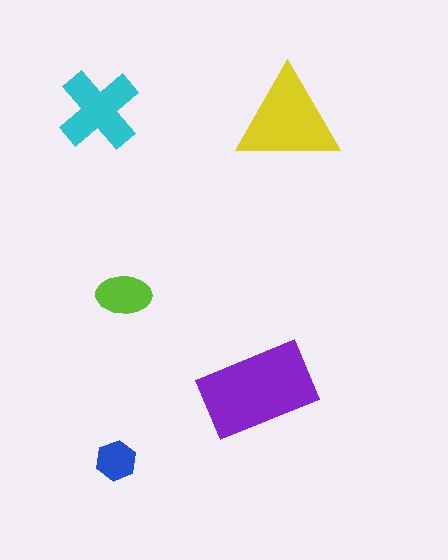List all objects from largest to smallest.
The purple rectangle, the yellow triangle, the cyan cross, the lime ellipse, the blue hexagon.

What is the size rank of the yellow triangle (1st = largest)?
2nd.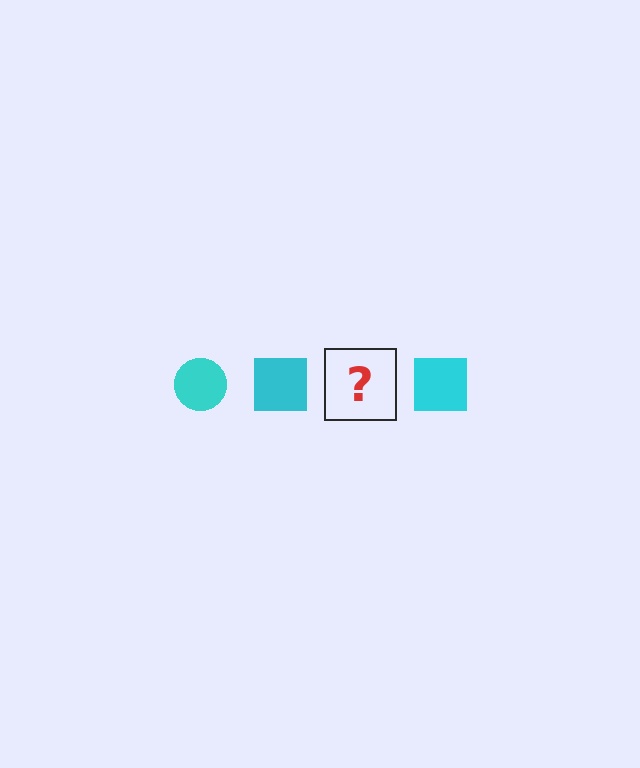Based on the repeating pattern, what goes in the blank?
The blank should be a cyan circle.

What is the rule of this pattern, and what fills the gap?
The rule is that the pattern cycles through circle, square shapes in cyan. The gap should be filled with a cyan circle.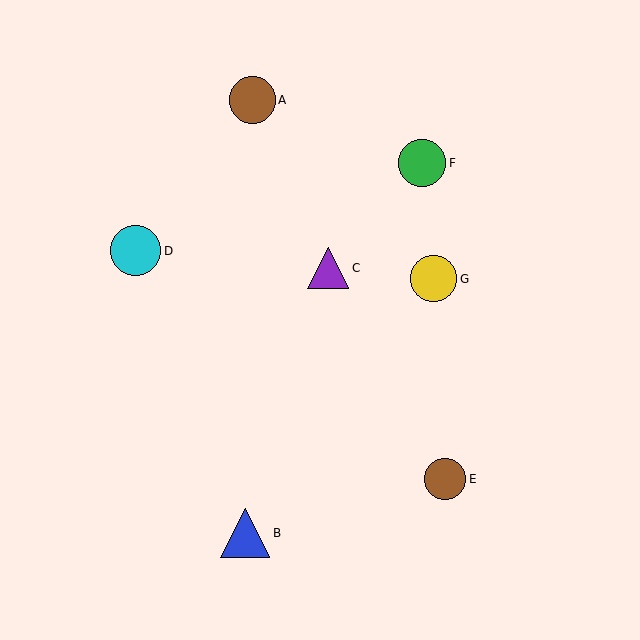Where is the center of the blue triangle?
The center of the blue triangle is at (245, 533).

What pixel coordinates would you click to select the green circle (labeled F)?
Click at (422, 163) to select the green circle F.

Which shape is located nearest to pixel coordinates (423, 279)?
The yellow circle (labeled G) at (434, 279) is nearest to that location.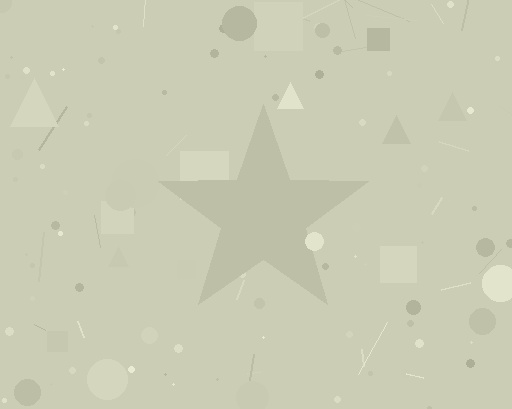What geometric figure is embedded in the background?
A star is embedded in the background.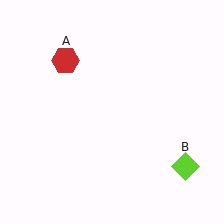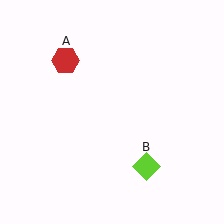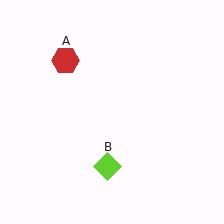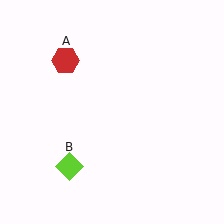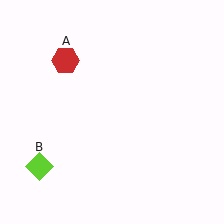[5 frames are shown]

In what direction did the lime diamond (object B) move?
The lime diamond (object B) moved left.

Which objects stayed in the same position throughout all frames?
Red hexagon (object A) remained stationary.